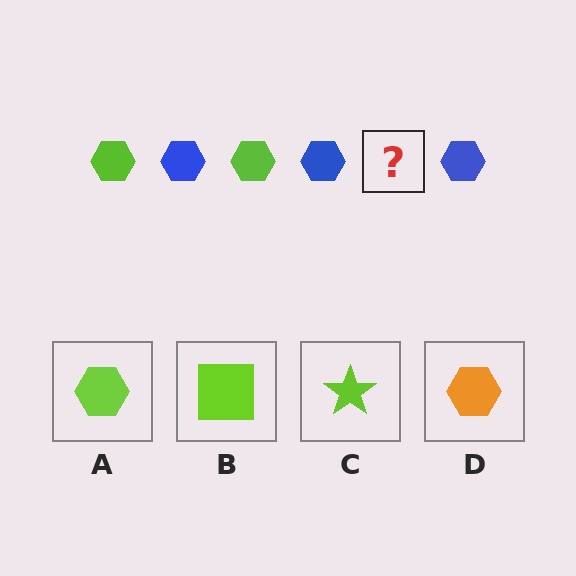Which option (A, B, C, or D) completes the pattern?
A.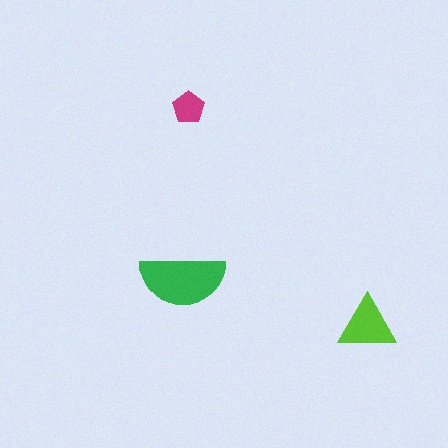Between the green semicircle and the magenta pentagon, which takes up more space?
The green semicircle.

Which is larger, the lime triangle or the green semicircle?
The green semicircle.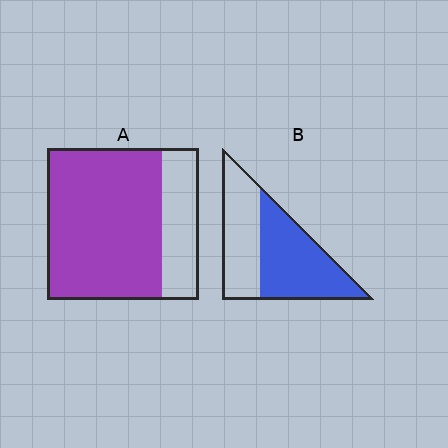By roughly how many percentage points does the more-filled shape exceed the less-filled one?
By roughly 20 percentage points (A over B).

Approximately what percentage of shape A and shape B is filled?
A is approximately 75% and B is approximately 55%.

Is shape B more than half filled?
Yes.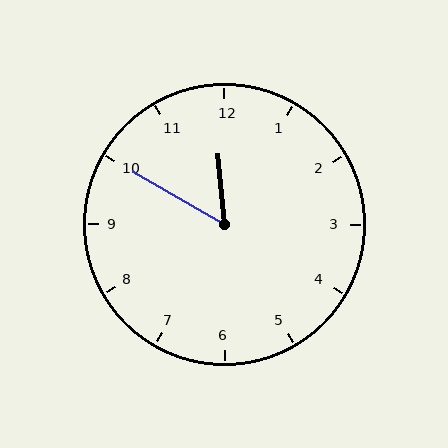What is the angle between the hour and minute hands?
Approximately 55 degrees.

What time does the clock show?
11:50.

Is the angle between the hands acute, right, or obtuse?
It is acute.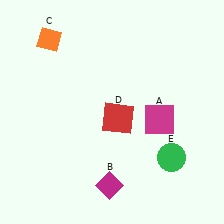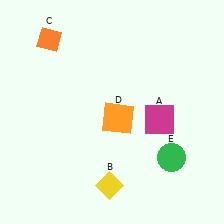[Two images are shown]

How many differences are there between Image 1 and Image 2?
There are 2 differences between the two images.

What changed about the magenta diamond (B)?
In Image 1, B is magenta. In Image 2, it changed to yellow.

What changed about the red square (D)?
In Image 1, D is red. In Image 2, it changed to orange.